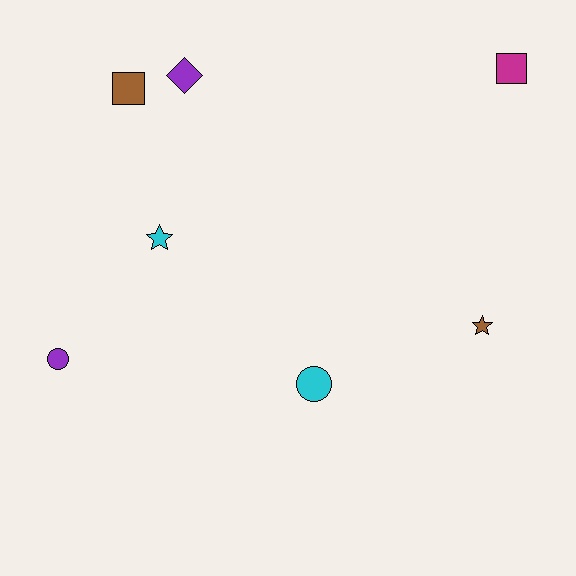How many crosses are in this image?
There are no crosses.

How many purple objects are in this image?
There are 2 purple objects.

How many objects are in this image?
There are 7 objects.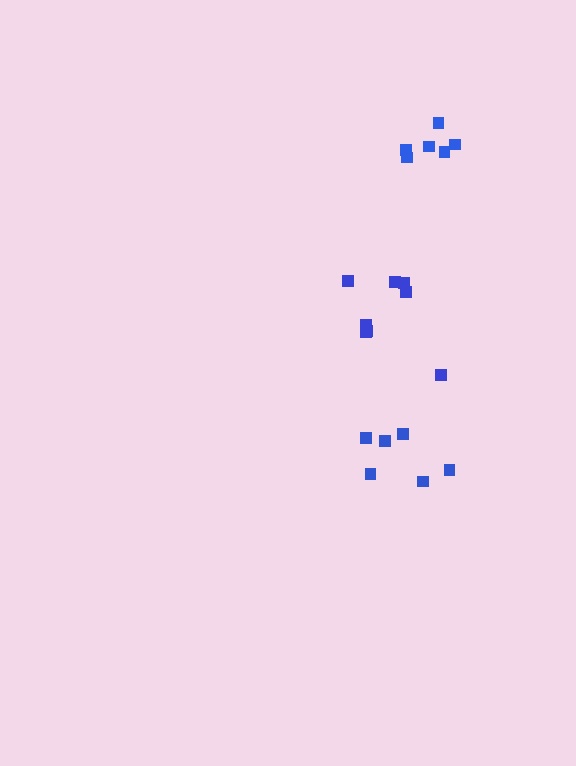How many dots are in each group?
Group 1: 8 dots, Group 2: 6 dots, Group 3: 6 dots (20 total).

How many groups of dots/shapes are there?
There are 3 groups.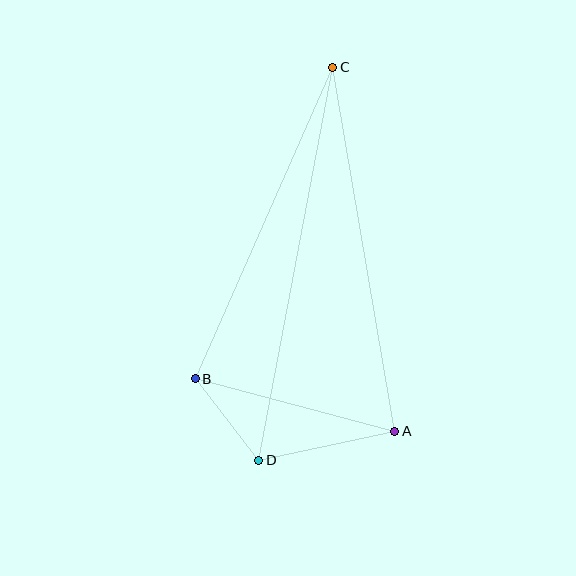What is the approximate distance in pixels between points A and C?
The distance between A and C is approximately 369 pixels.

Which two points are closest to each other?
Points B and D are closest to each other.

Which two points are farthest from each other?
Points C and D are farthest from each other.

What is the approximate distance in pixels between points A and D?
The distance between A and D is approximately 139 pixels.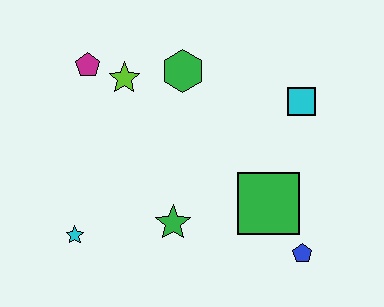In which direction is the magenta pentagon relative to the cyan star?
The magenta pentagon is above the cyan star.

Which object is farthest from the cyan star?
The cyan square is farthest from the cyan star.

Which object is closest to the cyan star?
The green star is closest to the cyan star.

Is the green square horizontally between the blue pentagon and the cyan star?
Yes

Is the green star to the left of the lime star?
No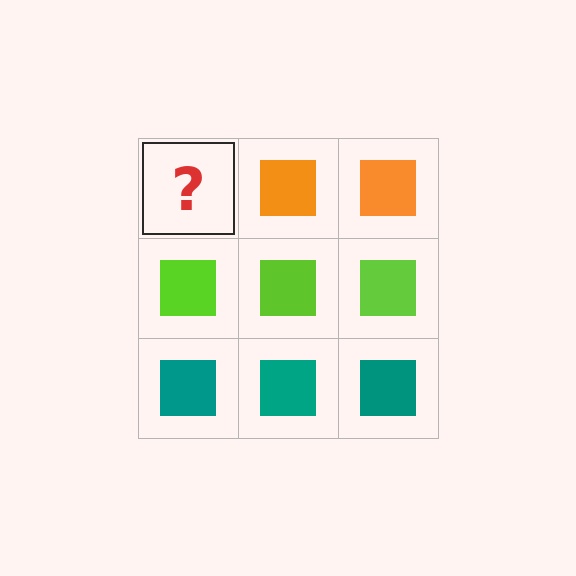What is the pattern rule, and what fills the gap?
The rule is that each row has a consistent color. The gap should be filled with an orange square.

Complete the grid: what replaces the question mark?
The question mark should be replaced with an orange square.